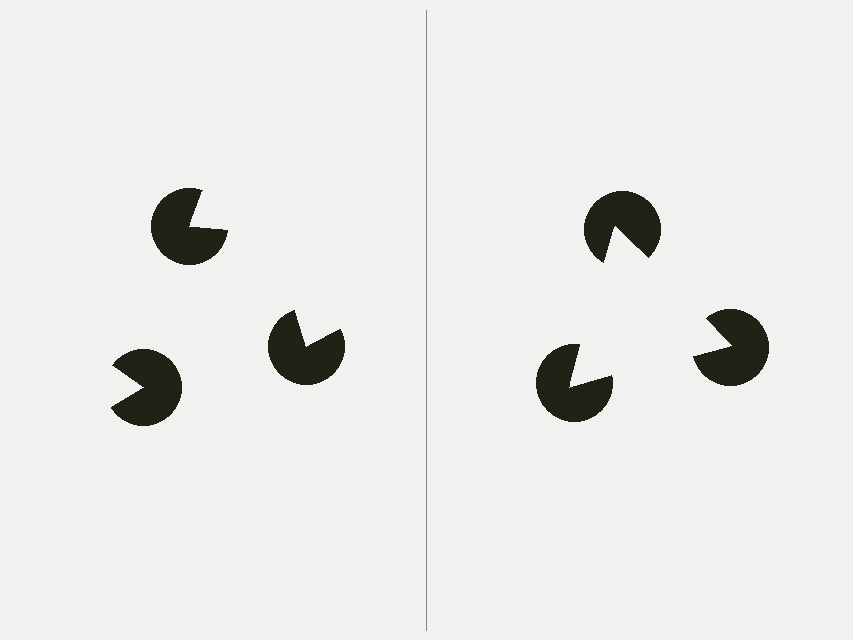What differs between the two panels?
The pac-man discs are positioned identically on both sides; only the wedge orientations differ. On the right they align to a triangle; on the left they are misaligned.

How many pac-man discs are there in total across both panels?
6 — 3 on each side.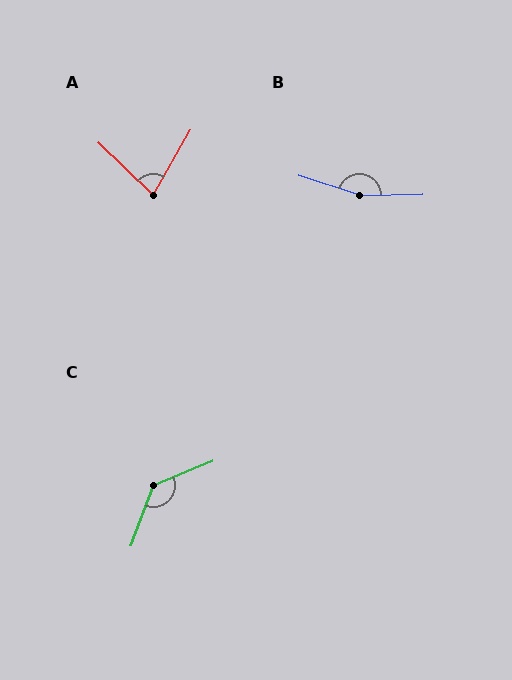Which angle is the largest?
B, at approximately 161 degrees.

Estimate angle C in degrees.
Approximately 133 degrees.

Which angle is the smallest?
A, at approximately 76 degrees.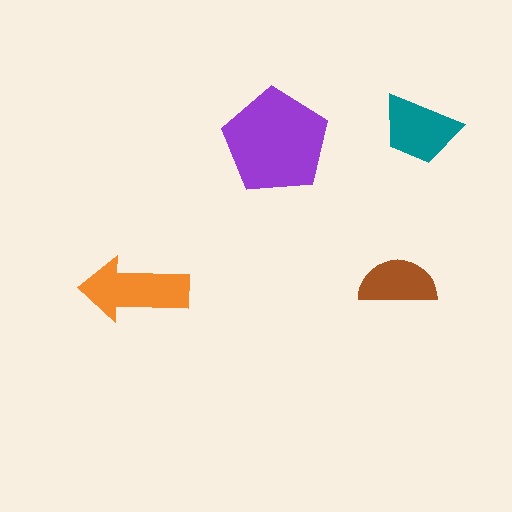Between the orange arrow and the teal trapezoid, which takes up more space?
The orange arrow.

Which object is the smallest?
The brown semicircle.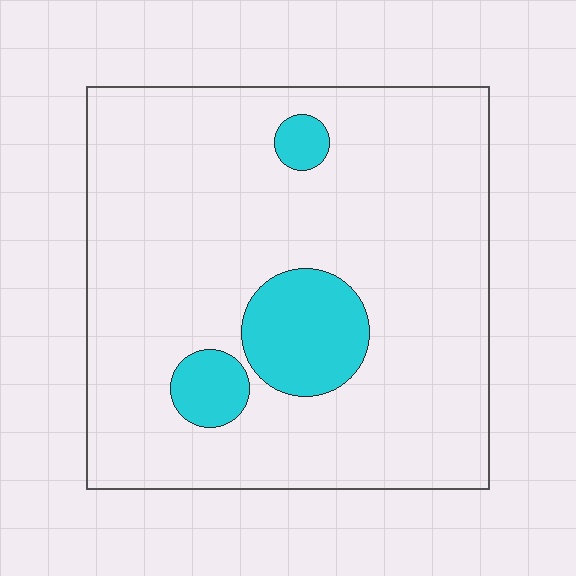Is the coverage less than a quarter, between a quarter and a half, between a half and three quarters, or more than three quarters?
Less than a quarter.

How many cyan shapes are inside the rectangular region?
3.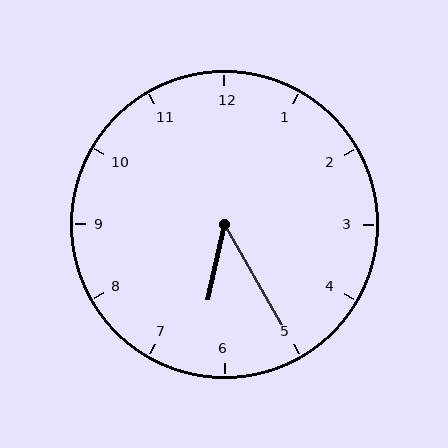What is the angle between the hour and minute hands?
Approximately 42 degrees.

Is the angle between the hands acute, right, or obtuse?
It is acute.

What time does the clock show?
6:25.